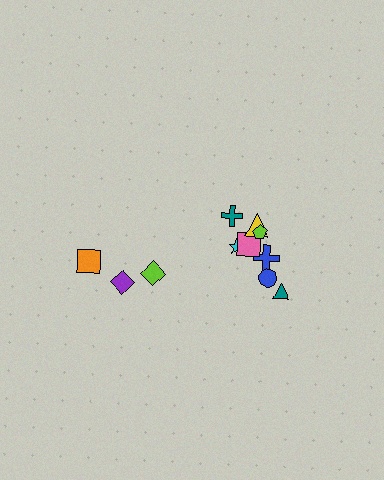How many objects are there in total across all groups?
There are 11 objects.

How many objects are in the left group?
There are 3 objects.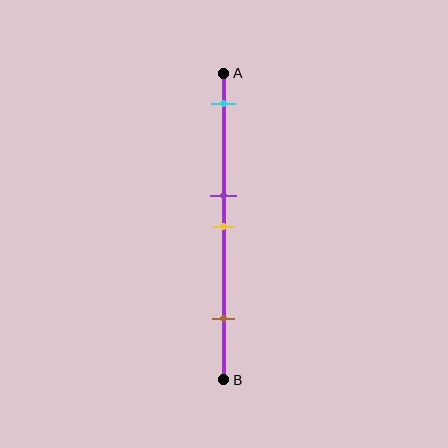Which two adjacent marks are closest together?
The purple and yellow marks are the closest adjacent pair.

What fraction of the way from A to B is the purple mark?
The purple mark is approximately 40% (0.4) of the way from A to B.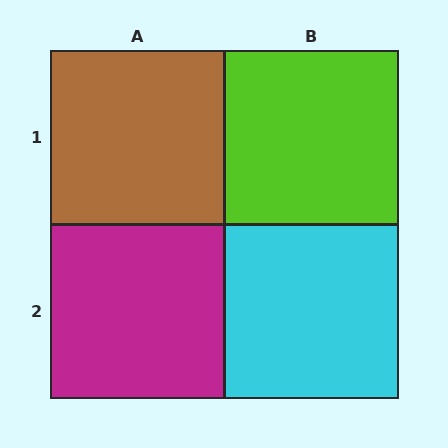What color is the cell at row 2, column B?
Cyan.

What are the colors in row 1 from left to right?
Brown, lime.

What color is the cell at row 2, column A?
Magenta.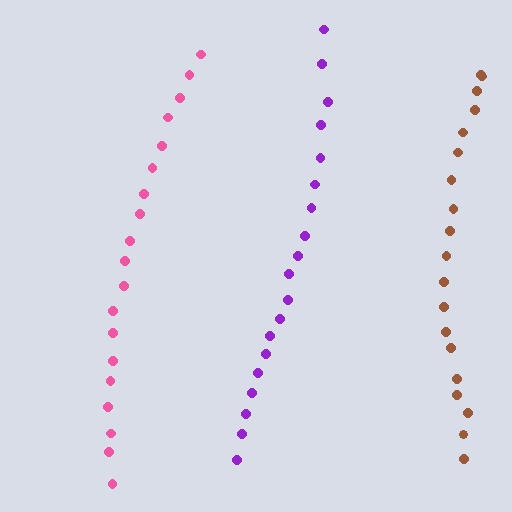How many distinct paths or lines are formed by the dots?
There are 3 distinct paths.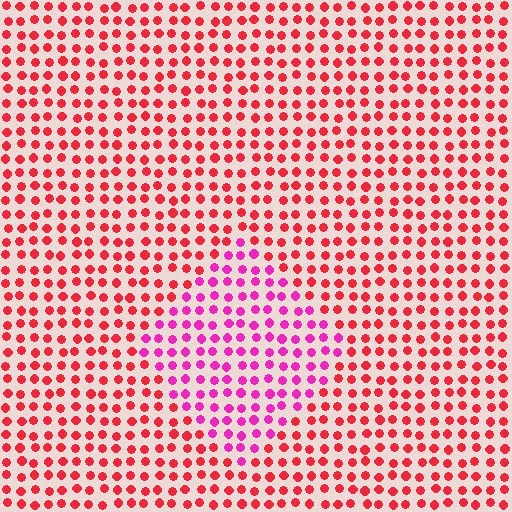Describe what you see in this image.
The image is filled with small red elements in a uniform arrangement. A diamond-shaped region is visible where the elements are tinted to a slightly different hue, forming a subtle color boundary.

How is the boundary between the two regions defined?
The boundary is defined purely by a slight shift in hue (about 40 degrees). Spacing, size, and orientation are identical on both sides.